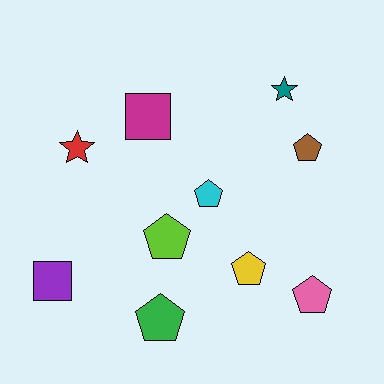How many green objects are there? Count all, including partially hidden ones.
There is 1 green object.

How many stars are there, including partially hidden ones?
There are 2 stars.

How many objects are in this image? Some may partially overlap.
There are 10 objects.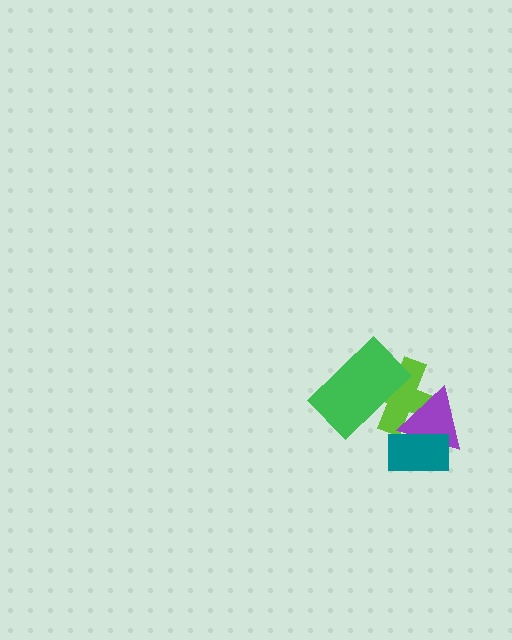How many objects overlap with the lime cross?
3 objects overlap with the lime cross.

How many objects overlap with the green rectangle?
1 object overlaps with the green rectangle.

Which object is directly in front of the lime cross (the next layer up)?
The purple triangle is directly in front of the lime cross.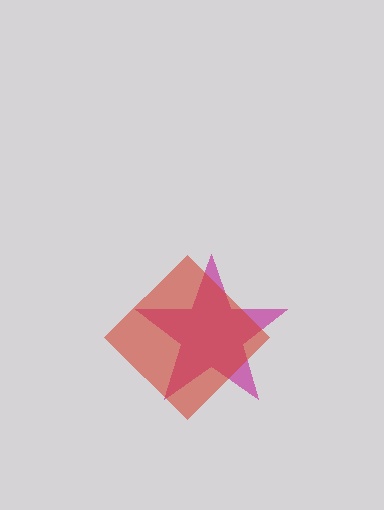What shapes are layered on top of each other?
The layered shapes are: a magenta star, a red diamond.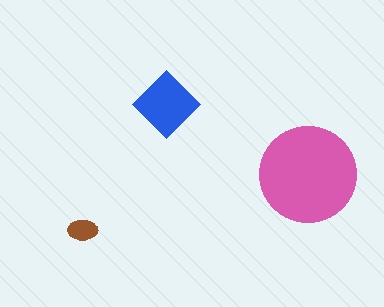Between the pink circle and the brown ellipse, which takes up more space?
The pink circle.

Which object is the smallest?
The brown ellipse.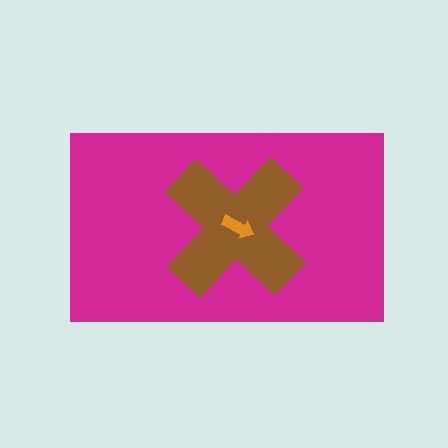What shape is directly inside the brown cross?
The orange arrow.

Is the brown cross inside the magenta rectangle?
Yes.